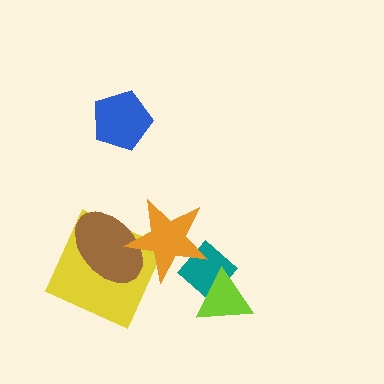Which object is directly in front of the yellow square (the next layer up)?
The brown ellipse is directly in front of the yellow square.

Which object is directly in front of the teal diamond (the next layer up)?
The lime triangle is directly in front of the teal diamond.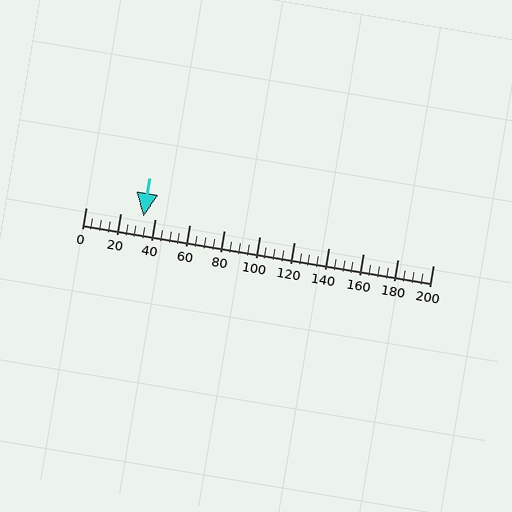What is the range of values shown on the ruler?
The ruler shows values from 0 to 200.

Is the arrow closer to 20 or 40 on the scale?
The arrow is closer to 40.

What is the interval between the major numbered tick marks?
The major tick marks are spaced 20 units apart.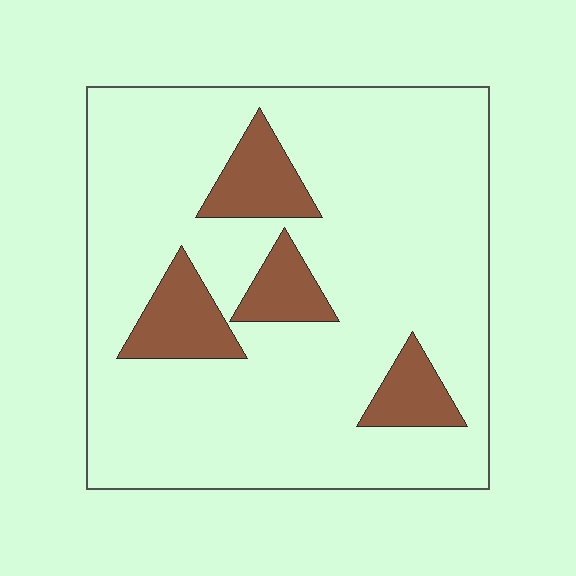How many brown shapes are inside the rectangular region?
4.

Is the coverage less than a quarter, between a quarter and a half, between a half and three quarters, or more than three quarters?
Less than a quarter.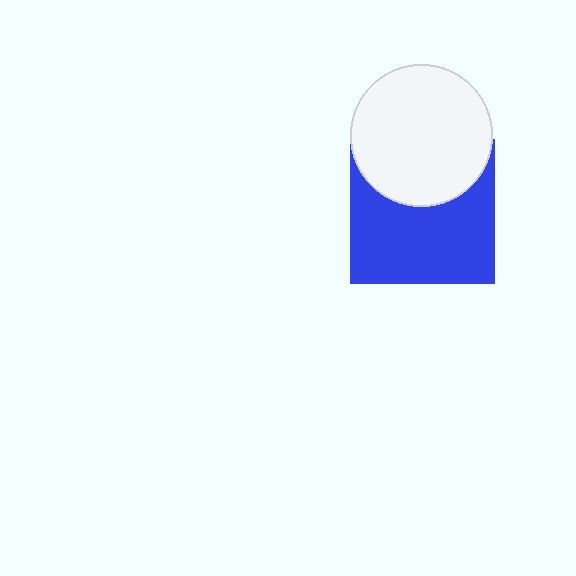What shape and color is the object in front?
The object in front is a white circle.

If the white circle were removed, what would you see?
You would see the complete blue square.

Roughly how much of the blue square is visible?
About half of it is visible (roughly 65%).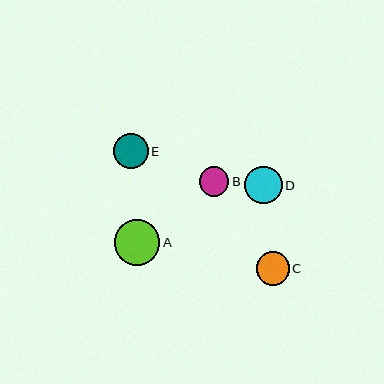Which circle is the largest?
Circle A is the largest with a size of approximately 46 pixels.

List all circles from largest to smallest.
From largest to smallest: A, D, E, C, B.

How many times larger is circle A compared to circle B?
Circle A is approximately 1.5 times the size of circle B.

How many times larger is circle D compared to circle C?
Circle D is approximately 1.1 times the size of circle C.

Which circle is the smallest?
Circle B is the smallest with a size of approximately 29 pixels.